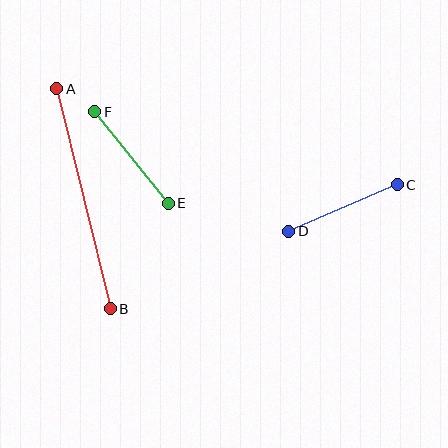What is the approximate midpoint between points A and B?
The midpoint is at approximately (83, 199) pixels.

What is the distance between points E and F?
The distance is approximately 117 pixels.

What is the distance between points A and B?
The distance is approximately 227 pixels.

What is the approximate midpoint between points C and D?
The midpoint is at approximately (343, 208) pixels.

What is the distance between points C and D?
The distance is approximately 118 pixels.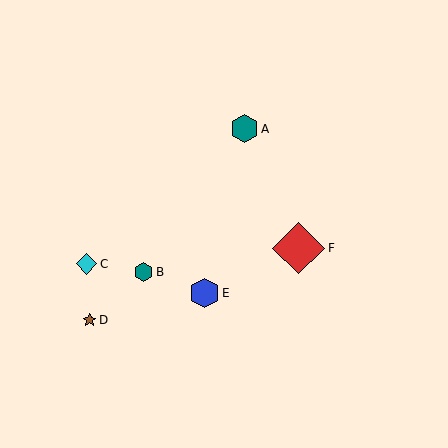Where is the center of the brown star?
The center of the brown star is at (89, 320).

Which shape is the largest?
The red diamond (labeled F) is the largest.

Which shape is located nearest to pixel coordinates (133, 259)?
The teal hexagon (labeled B) at (144, 272) is nearest to that location.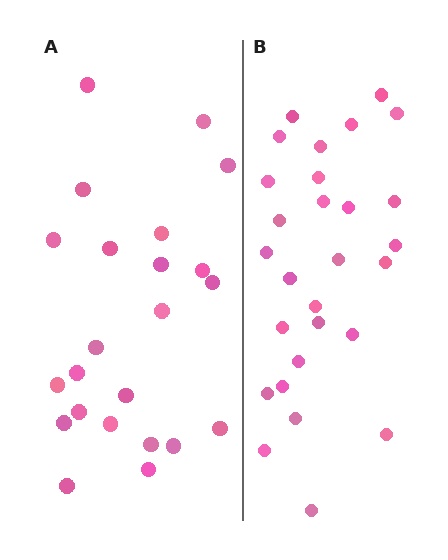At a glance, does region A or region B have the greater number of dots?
Region B (the right region) has more dots.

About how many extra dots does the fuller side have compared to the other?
Region B has about 5 more dots than region A.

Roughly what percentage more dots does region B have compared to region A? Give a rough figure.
About 20% more.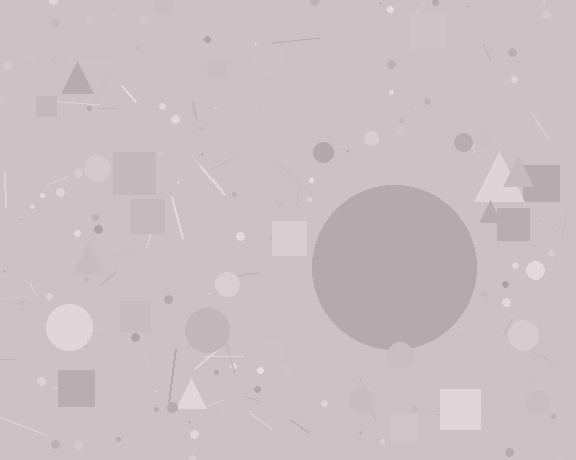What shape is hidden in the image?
A circle is hidden in the image.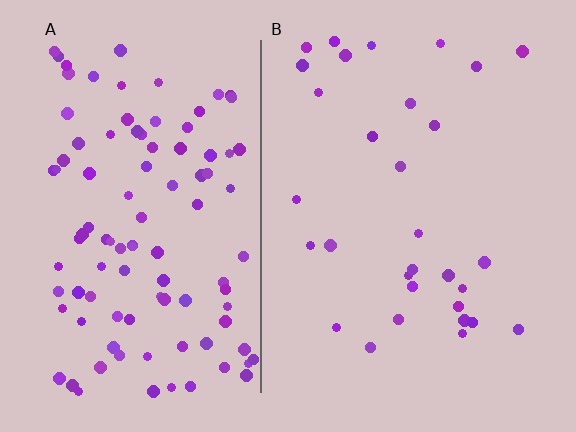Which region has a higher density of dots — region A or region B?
A (the left).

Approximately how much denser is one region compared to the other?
Approximately 3.4× — region A over region B.